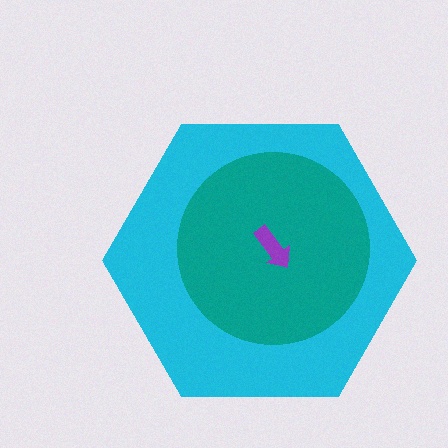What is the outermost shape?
The cyan hexagon.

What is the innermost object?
The purple arrow.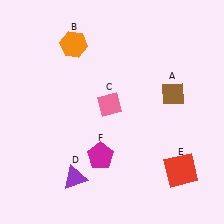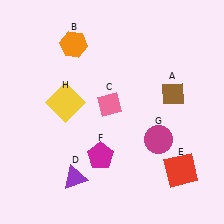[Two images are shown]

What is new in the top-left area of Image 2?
A yellow square (H) was added in the top-left area of Image 2.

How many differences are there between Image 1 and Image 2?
There are 2 differences between the two images.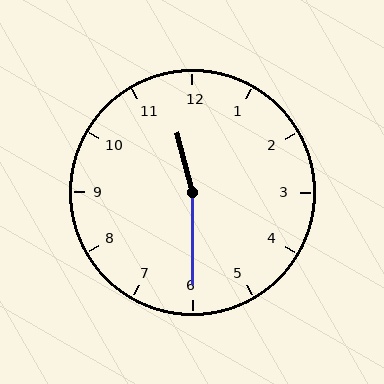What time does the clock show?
11:30.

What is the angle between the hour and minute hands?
Approximately 165 degrees.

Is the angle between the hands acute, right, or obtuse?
It is obtuse.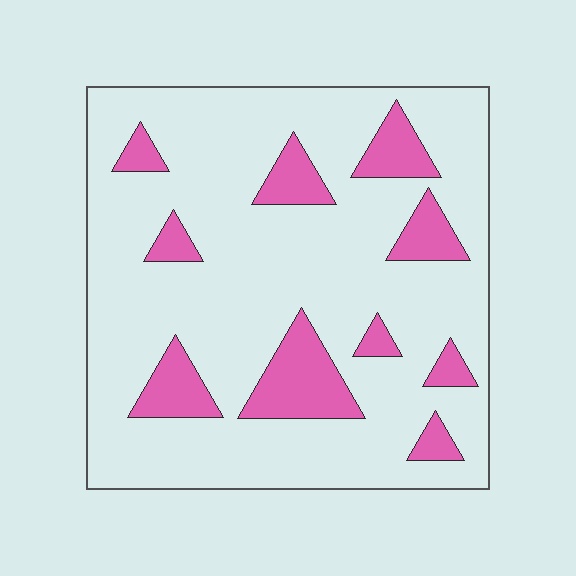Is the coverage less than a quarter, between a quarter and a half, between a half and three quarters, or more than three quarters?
Less than a quarter.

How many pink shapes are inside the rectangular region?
10.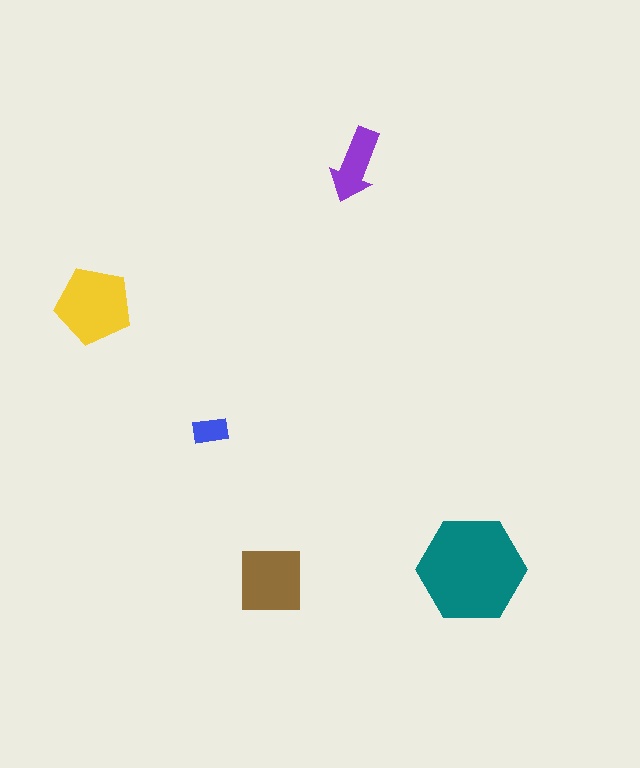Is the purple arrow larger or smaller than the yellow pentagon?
Smaller.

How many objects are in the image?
There are 5 objects in the image.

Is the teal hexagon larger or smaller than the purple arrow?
Larger.